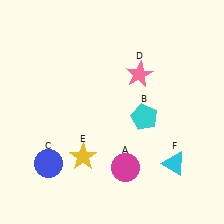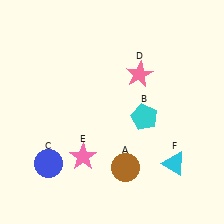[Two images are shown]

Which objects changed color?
A changed from magenta to brown. E changed from yellow to pink.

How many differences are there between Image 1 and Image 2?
There are 2 differences between the two images.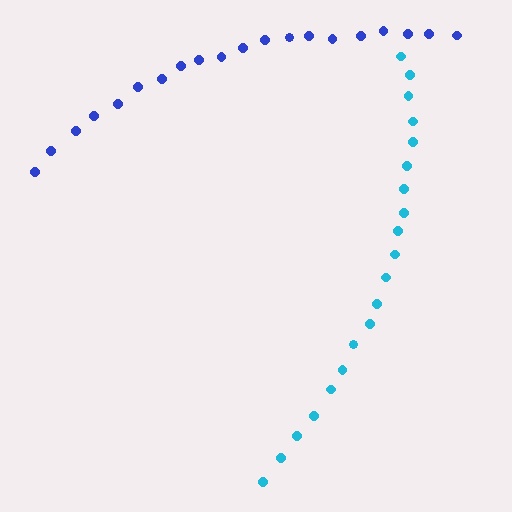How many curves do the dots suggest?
There are 2 distinct paths.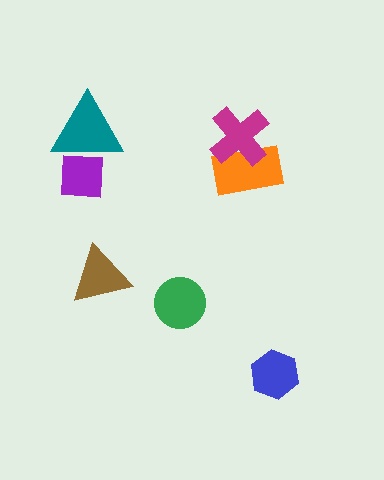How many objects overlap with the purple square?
1 object overlaps with the purple square.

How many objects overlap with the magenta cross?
1 object overlaps with the magenta cross.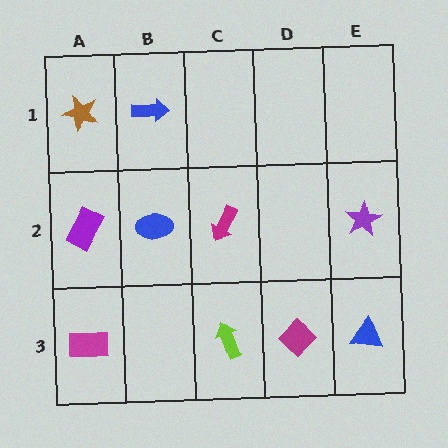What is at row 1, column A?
A brown star.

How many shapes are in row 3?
4 shapes.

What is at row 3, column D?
A magenta diamond.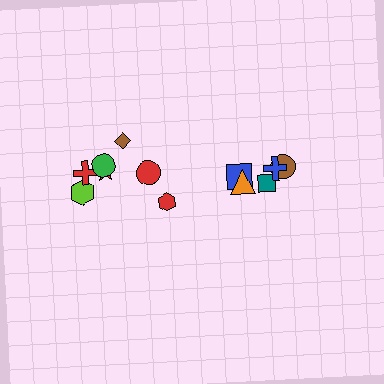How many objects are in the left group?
There are 7 objects.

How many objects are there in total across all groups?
There are 12 objects.